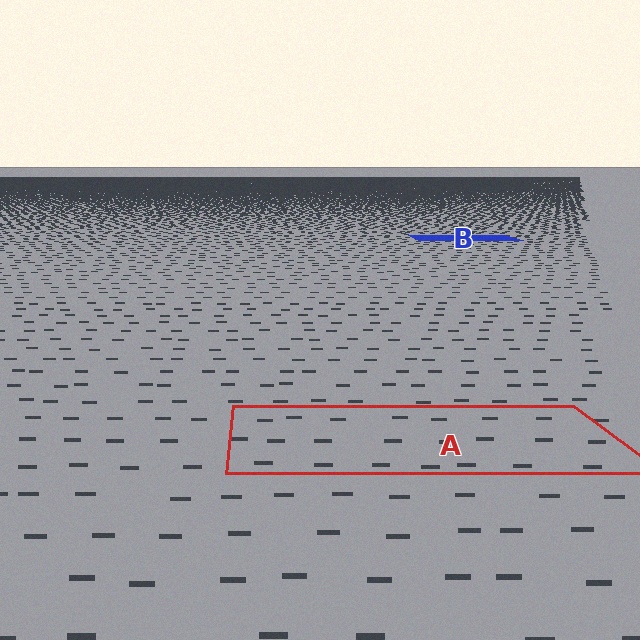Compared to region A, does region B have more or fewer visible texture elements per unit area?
Region B has more texture elements per unit area — they are packed more densely because it is farther away.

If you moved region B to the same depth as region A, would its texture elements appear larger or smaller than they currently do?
They would appear larger. At a closer depth, the same texture elements are projected at a bigger on-screen size.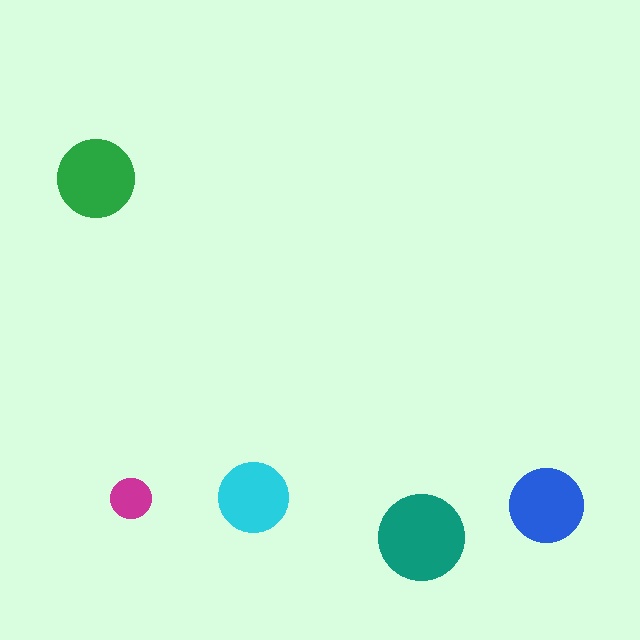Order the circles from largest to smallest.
the teal one, the green one, the blue one, the cyan one, the magenta one.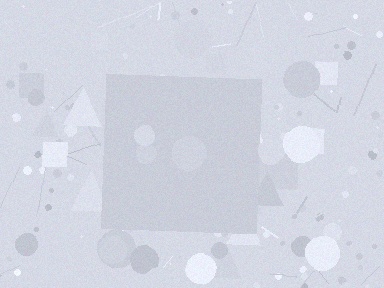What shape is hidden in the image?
A square is hidden in the image.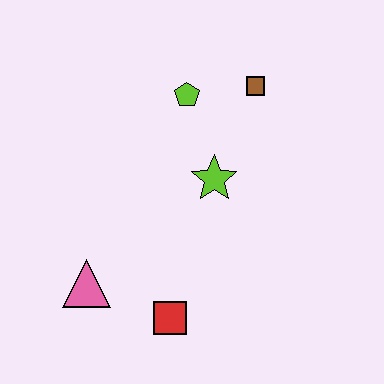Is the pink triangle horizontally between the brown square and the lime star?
No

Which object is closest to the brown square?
The lime pentagon is closest to the brown square.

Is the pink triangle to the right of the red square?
No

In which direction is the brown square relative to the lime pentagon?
The brown square is to the right of the lime pentagon.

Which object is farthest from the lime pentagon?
The red square is farthest from the lime pentagon.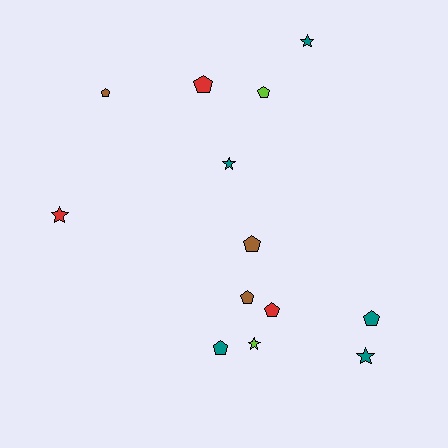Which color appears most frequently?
Teal, with 5 objects.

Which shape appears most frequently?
Pentagon, with 8 objects.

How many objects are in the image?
There are 13 objects.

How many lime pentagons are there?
There is 1 lime pentagon.